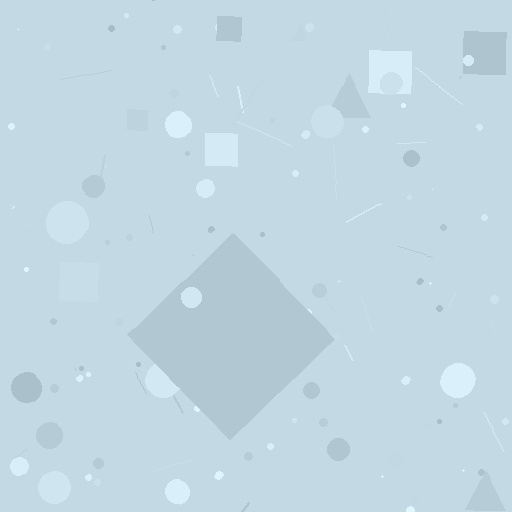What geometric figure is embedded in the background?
A diamond is embedded in the background.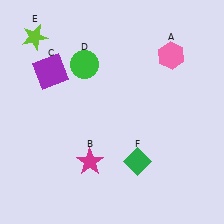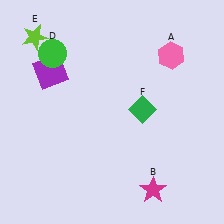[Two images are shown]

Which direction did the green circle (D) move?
The green circle (D) moved left.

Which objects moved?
The objects that moved are: the magenta star (B), the green circle (D), the green diamond (F).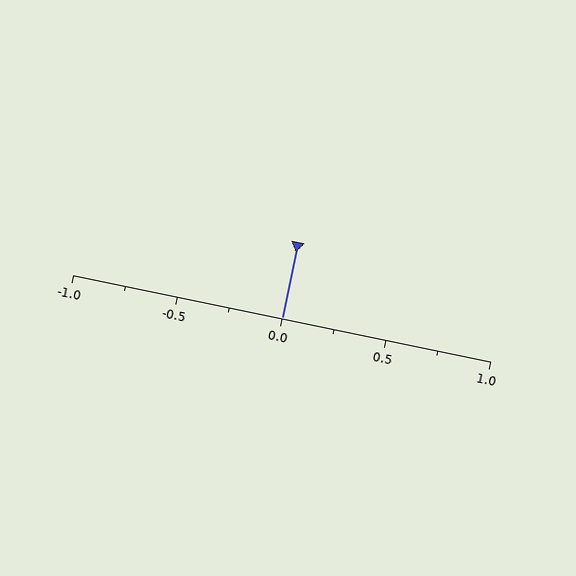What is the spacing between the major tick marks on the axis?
The major ticks are spaced 0.5 apart.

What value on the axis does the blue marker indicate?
The marker indicates approximately 0.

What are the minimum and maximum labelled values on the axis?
The axis runs from -1.0 to 1.0.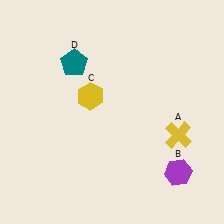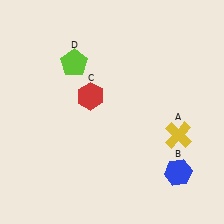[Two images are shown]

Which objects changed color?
B changed from purple to blue. C changed from yellow to red. D changed from teal to lime.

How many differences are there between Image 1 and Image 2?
There are 3 differences between the two images.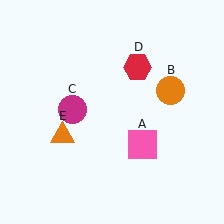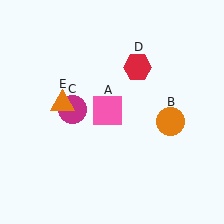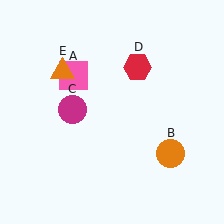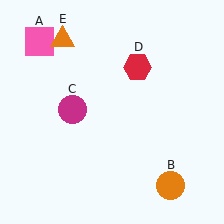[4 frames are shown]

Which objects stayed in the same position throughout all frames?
Magenta circle (object C) and red hexagon (object D) remained stationary.